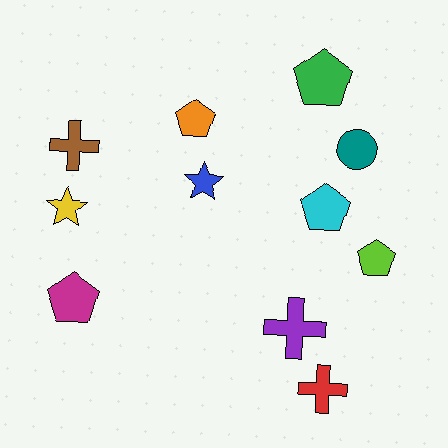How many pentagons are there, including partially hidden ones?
There are 5 pentagons.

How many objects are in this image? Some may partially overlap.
There are 11 objects.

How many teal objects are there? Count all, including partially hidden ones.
There is 1 teal object.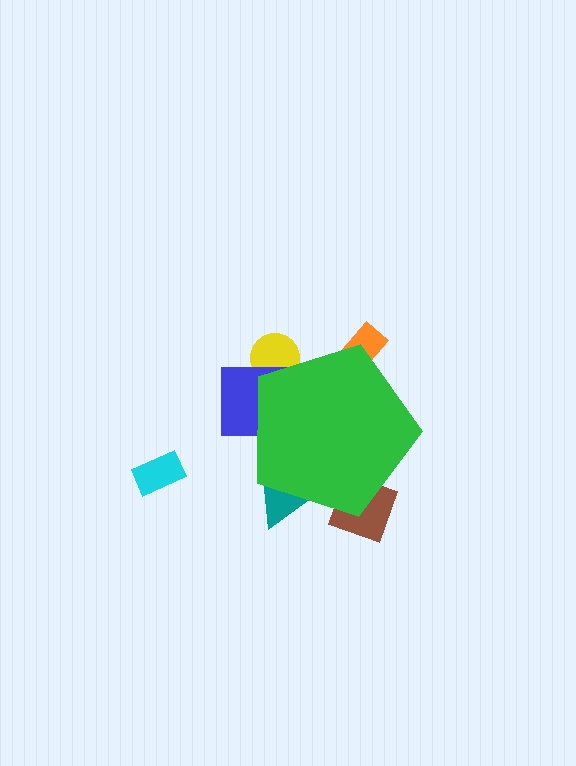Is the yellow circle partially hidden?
Yes, the yellow circle is partially hidden behind the green pentagon.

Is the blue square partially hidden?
Yes, the blue square is partially hidden behind the green pentagon.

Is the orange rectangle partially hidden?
Yes, the orange rectangle is partially hidden behind the green pentagon.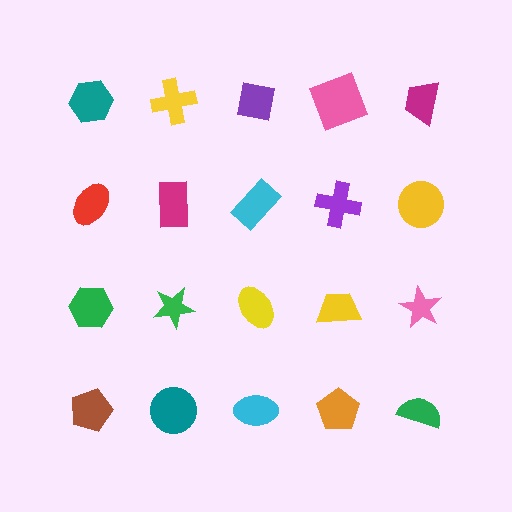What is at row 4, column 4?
An orange pentagon.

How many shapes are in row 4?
5 shapes.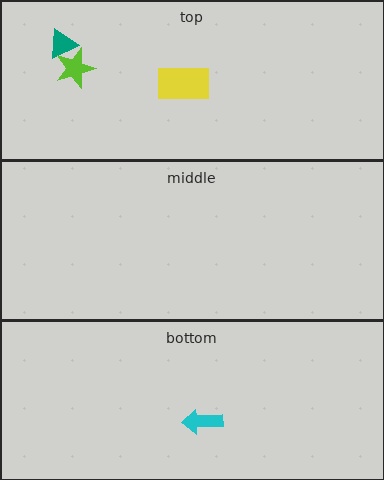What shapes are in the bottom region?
The cyan arrow.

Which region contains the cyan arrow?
The bottom region.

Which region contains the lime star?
The top region.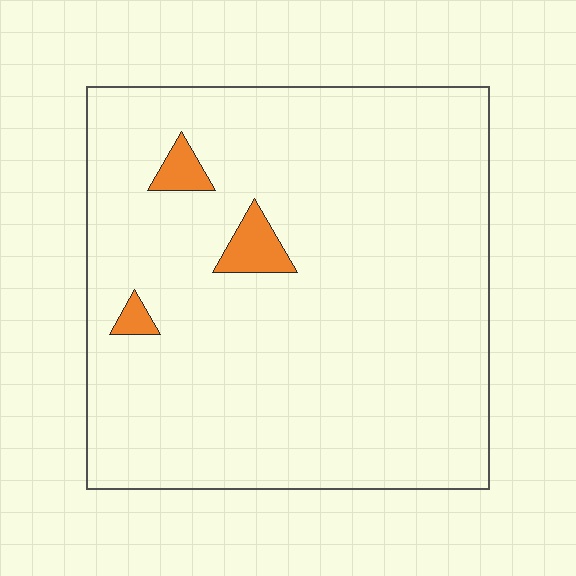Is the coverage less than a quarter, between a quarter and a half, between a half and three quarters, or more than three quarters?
Less than a quarter.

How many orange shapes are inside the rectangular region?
3.